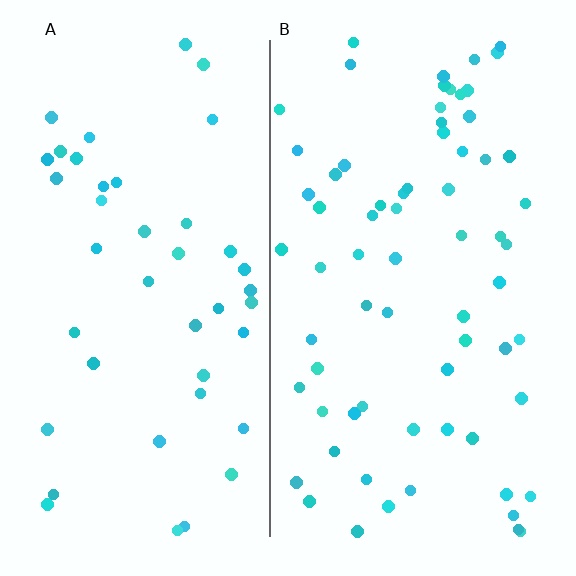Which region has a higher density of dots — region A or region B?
B (the right).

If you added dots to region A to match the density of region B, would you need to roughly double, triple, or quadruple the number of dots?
Approximately double.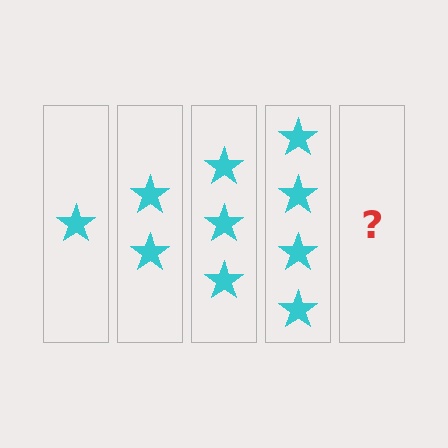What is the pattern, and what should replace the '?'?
The pattern is that each step adds one more star. The '?' should be 5 stars.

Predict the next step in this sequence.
The next step is 5 stars.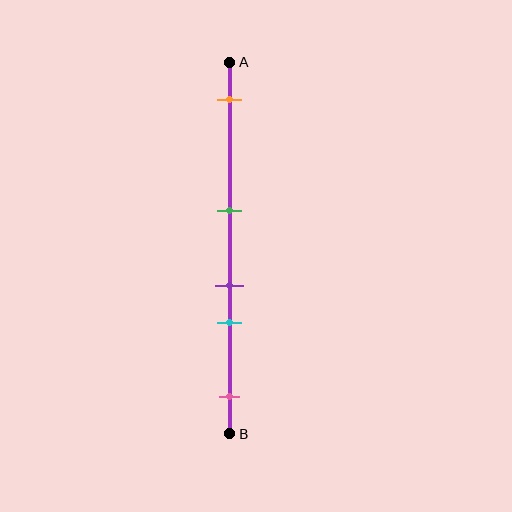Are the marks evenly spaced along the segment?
No, the marks are not evenly spaced.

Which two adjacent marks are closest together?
The purple and cyan marks are the closest adjacent pair.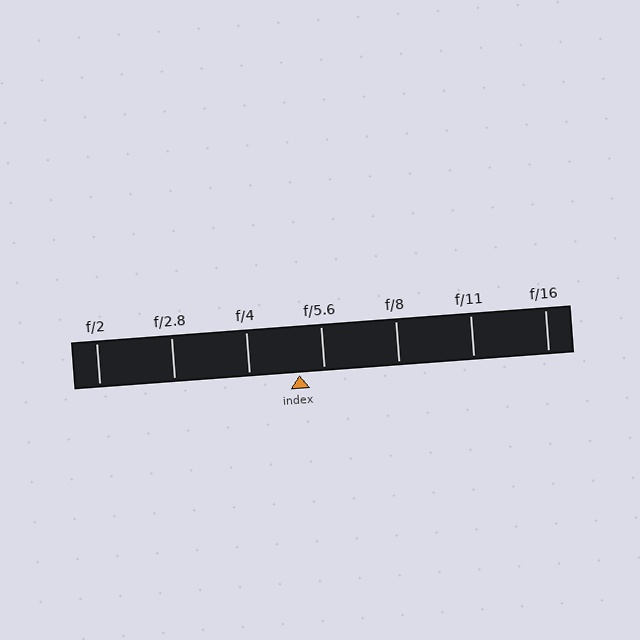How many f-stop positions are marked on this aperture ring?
There are 7 f-stop positions marked.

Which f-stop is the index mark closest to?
The index mark is closest to f/5.6.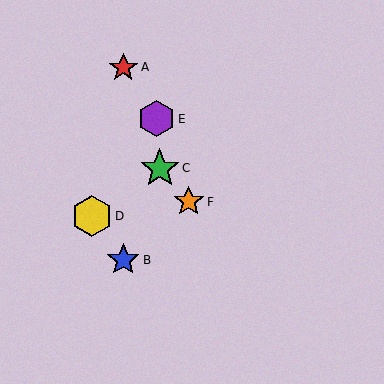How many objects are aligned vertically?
2 objects (A, B) are aligned vertically.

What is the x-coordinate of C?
Object C is at x≈160.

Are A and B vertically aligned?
Yes, both are at x≈123.